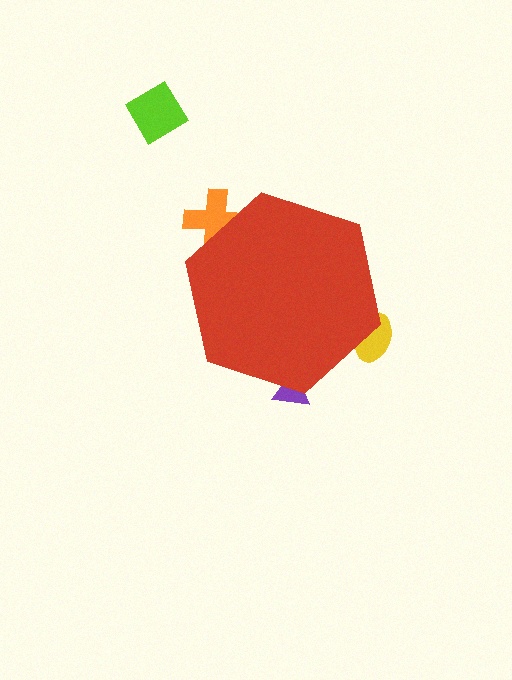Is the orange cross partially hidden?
Yes, the orange cross is partially hidden behind the red hexagon.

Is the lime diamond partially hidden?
No, the lime diamond is fully visible.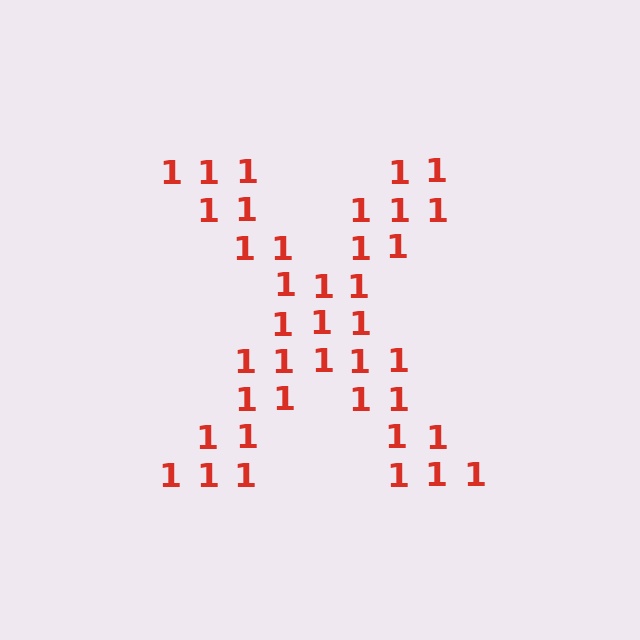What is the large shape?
The large shape is the letter X.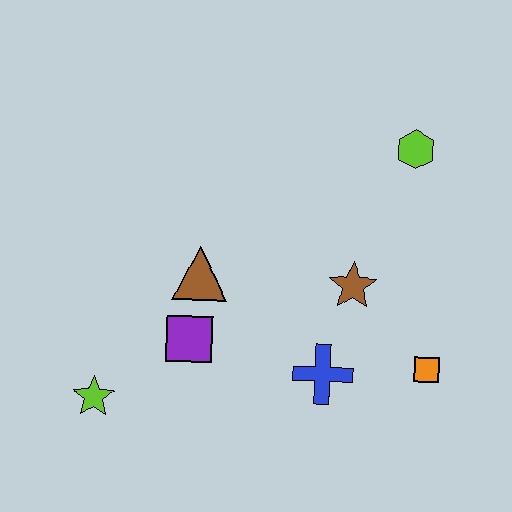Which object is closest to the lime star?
The purple square is closest to the lime star.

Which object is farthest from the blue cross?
The lime hexagon is farthest from the blue cross.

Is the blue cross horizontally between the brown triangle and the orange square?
Yes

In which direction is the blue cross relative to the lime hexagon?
The blue cross is below the lime hexagon.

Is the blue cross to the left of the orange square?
Yes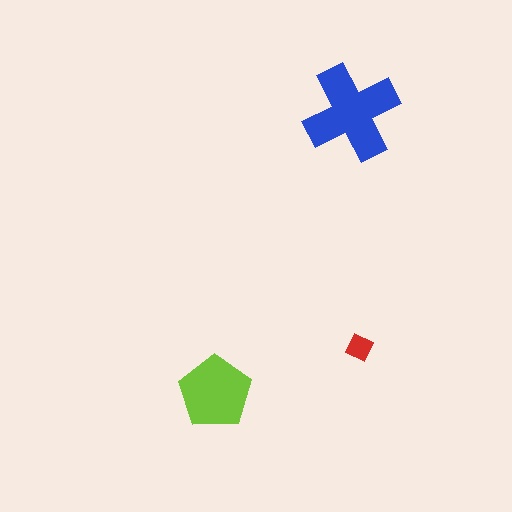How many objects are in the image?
There are 3 objects in the image.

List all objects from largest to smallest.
The blue cross, the lime pentagon, the red diamond.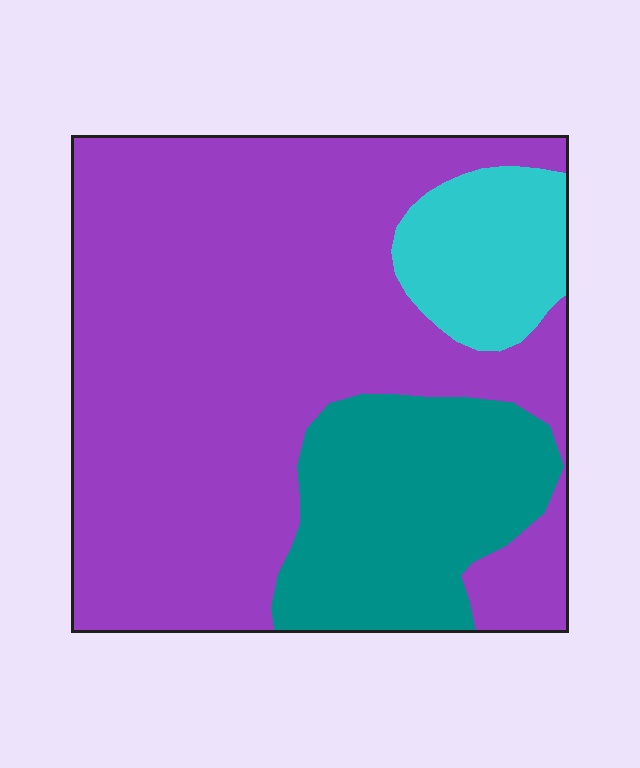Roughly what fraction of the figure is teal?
Teal covers roughly 20% of the figure.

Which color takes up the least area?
Cyan, at roughly 10%.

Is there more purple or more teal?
Purple.